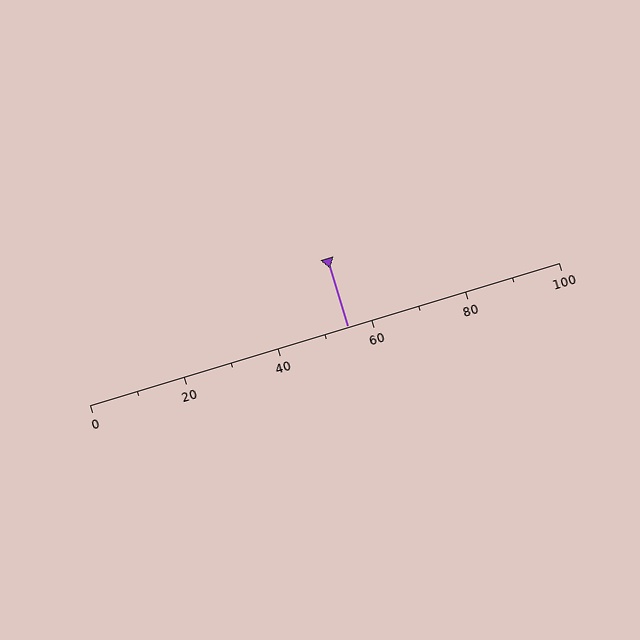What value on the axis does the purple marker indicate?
The marker indicates approximately 55.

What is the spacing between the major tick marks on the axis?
The major ticks are spaced 20 apart.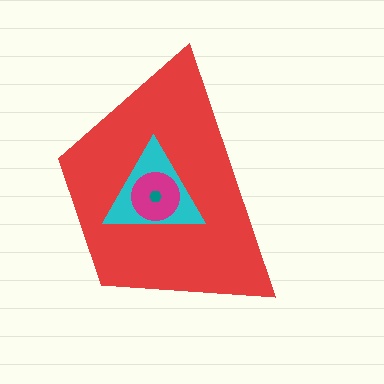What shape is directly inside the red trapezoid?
The cyan triangle.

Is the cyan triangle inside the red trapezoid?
Yes.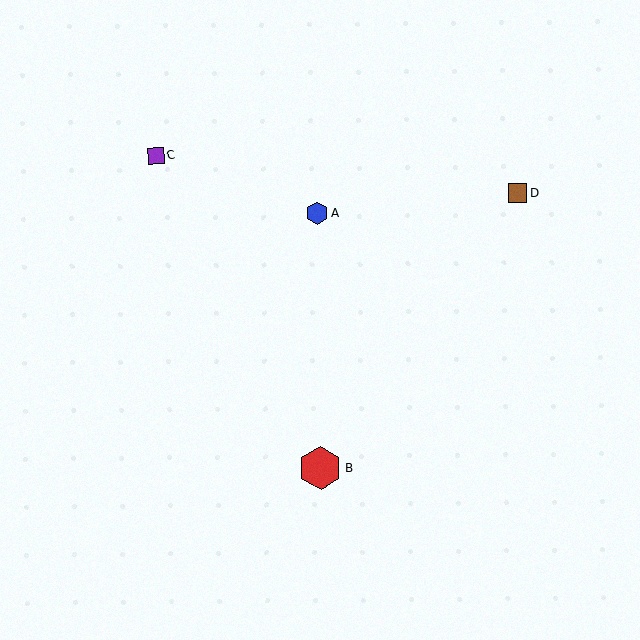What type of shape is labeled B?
Shape B is a red hexagon.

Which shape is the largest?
The red hexagon (labeled B) is the largest.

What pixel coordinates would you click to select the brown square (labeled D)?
Click at (517, 193) to select the brown square D.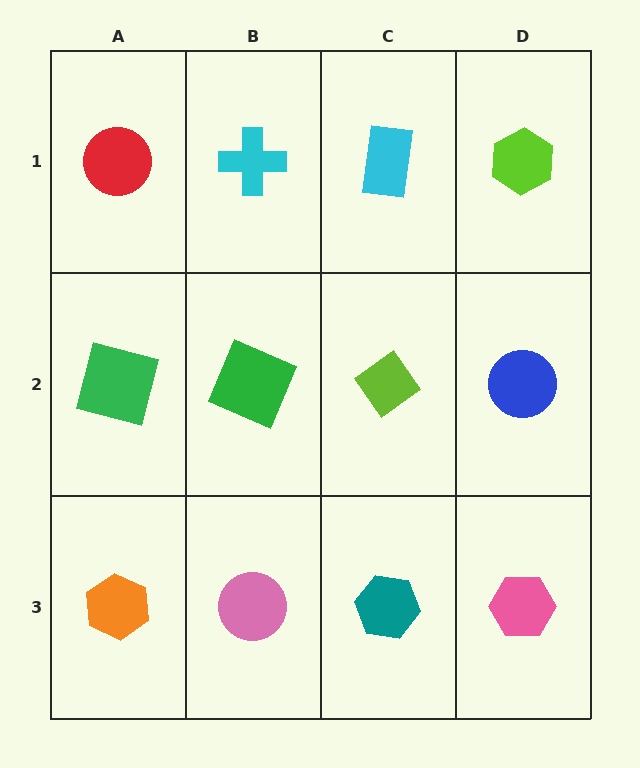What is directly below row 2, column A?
An orange hexagon.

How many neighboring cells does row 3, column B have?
3.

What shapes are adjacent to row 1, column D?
A blue circle (row 2, column D), a cyan rectangle (row 1, column C).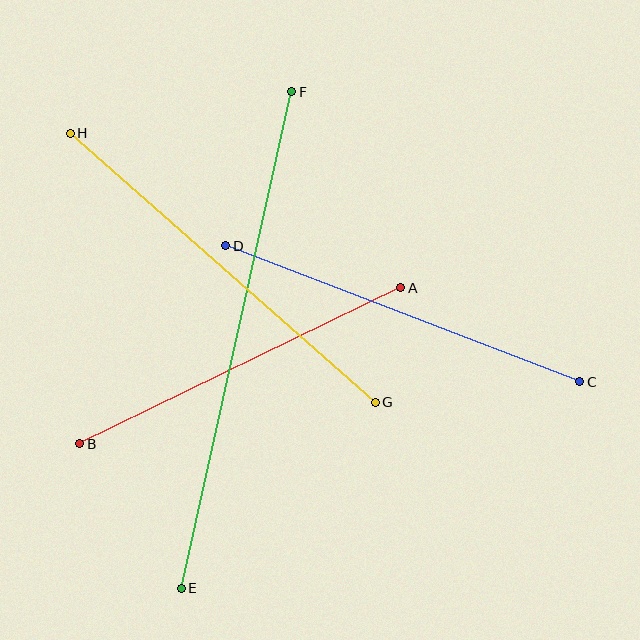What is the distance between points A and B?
The distance is approximately 357 pixels.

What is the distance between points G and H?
The distance is approximately 407 pixels.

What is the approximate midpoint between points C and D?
The midpoint is at approximately (403, 314) pixels.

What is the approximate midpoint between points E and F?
The midpoint is at approximately (236, 340) pixels.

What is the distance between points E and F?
The distance is approximately 509 pixels.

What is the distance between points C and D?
The distance is approximately 379 pixels.